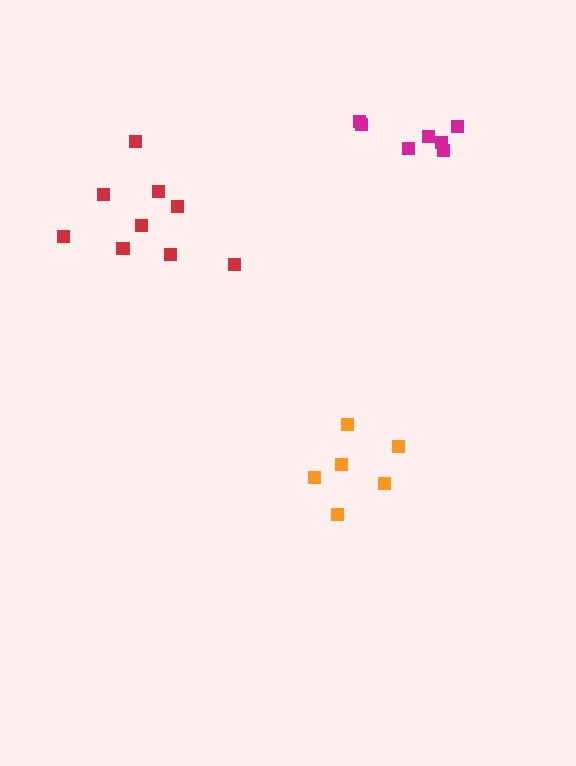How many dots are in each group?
Group 1: 6 dots, Group 2: 7 dots, Group 3: 9 dots (22 total).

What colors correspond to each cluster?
The clusters are colored: orange, magenta, red.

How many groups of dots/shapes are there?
There are 3 groups.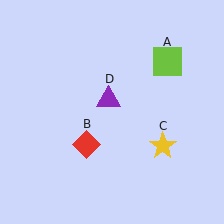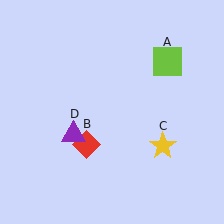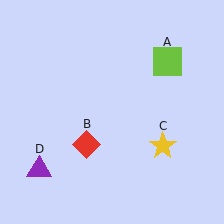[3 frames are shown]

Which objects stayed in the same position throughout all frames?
Lime square (object A) and red diamond (object B) and yellow star (object C) remained stationary.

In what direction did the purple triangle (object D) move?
The purple triangle (object D) moved down and to the left.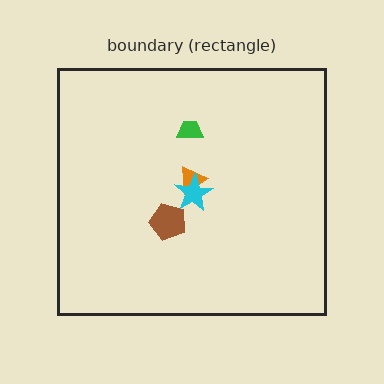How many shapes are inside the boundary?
4 inside, 0 outside.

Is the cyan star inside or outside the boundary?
Inside.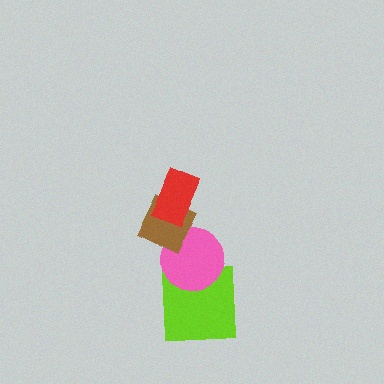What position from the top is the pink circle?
The pink circle is 3rd from the top.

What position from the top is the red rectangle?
The red rectangle is 1st from the top.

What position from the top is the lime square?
The lime square is 4th from the top.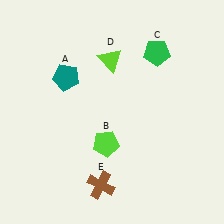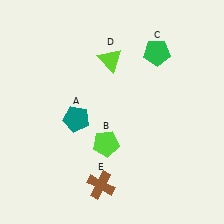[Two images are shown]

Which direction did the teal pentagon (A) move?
The teal pentagon (A) moved down.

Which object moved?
The teal pentagon (A) moved down.